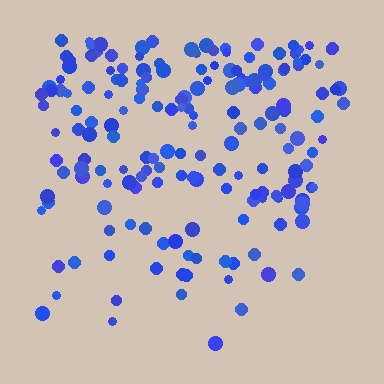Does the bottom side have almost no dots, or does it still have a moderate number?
Still a moderate number, just noticeably fewer than the top.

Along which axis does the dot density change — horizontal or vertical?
Vertical.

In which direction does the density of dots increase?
From bottom to top, with the top side densest.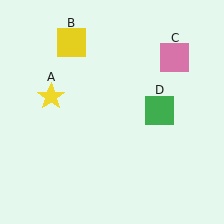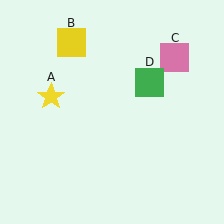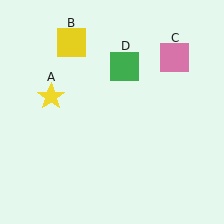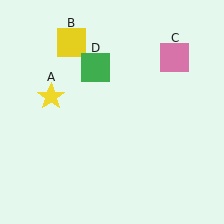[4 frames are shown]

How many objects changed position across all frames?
1 object changed position: green square (object D).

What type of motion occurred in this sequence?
The green square (object D) rotated counterclockwise around the center of the scene.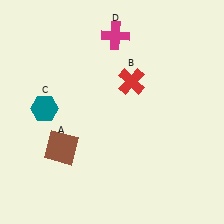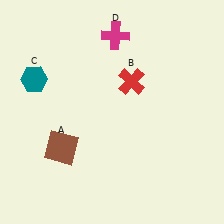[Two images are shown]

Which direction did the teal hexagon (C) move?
The teal hexagon (C) moved up.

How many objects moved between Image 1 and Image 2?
1 object moved between the two images.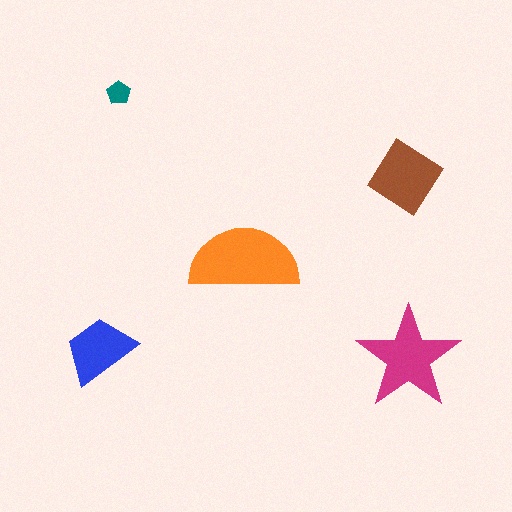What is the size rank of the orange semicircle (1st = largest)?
1st.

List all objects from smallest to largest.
The teal pentagon, the blue trapezoid, the brown diamond, the magenta star, the orange semicircle.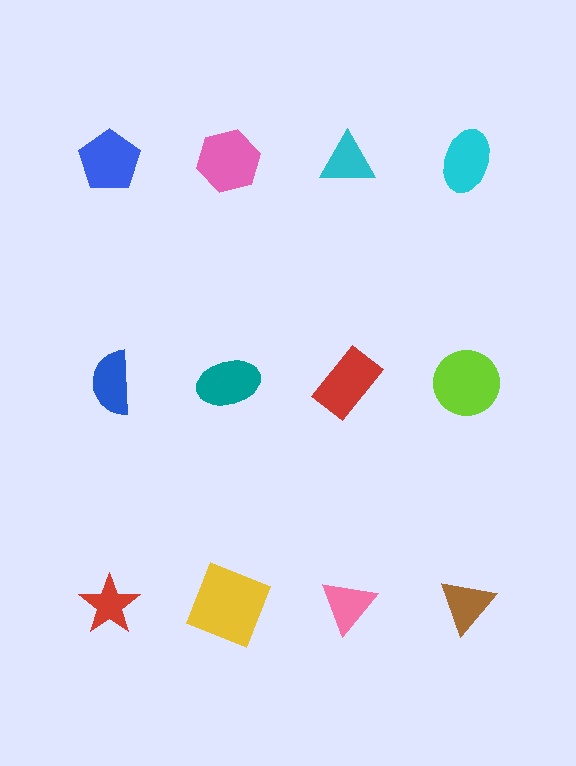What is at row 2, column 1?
A blue semicircle.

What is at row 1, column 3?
A cyan triangle.